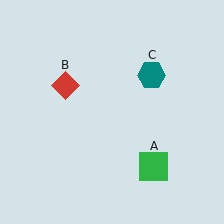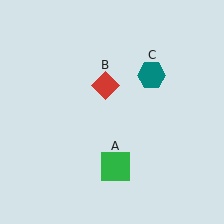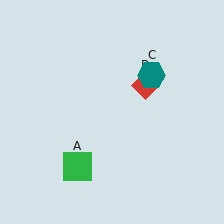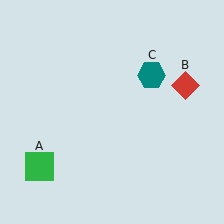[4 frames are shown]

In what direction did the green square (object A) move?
The green square (object A) moved left.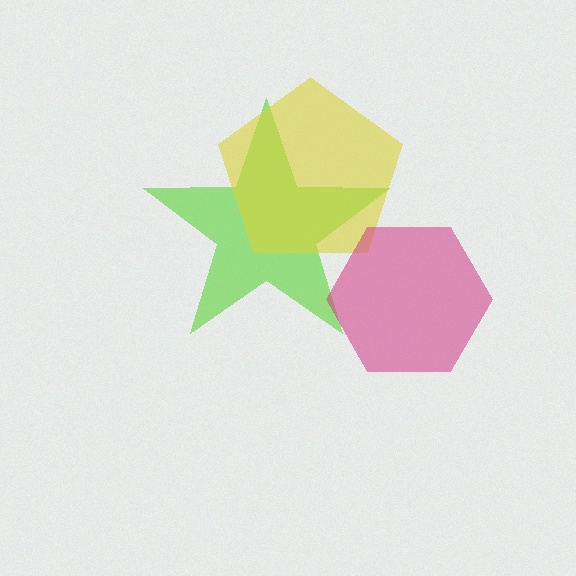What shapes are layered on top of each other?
The layered shapes are: a lime star, a yellow pentagon, a magenta hexagon.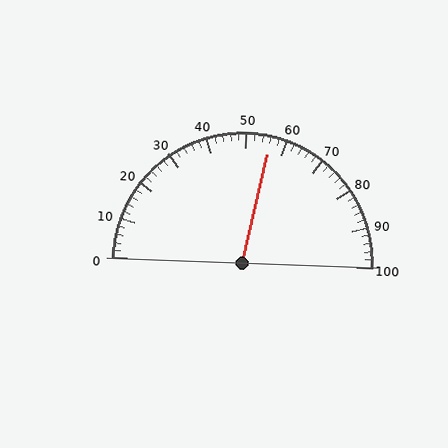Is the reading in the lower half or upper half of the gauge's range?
The reading is in the upper half of the range (0 to 100).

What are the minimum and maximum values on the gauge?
The gauge ranges from 0 to 100.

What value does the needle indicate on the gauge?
The needle indicates approximately 56.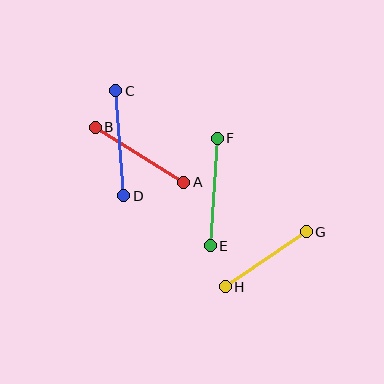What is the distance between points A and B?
The distance is approximately 104 pixels.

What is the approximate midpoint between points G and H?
The midpoint is at approximately (266, 259) pixels.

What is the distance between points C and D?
The distance is approximately 105 pixels.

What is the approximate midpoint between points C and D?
The midpoint is at approximately (120, 143) pixels.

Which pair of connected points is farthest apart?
Points E and F are farthest apart.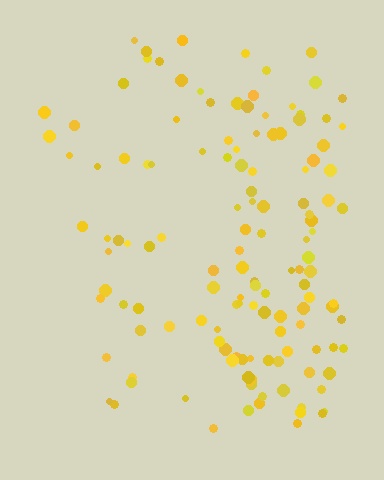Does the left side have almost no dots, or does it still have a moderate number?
Still a moderate number, just noticeably fewer than the right.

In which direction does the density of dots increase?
From left to right, with the right side densest.